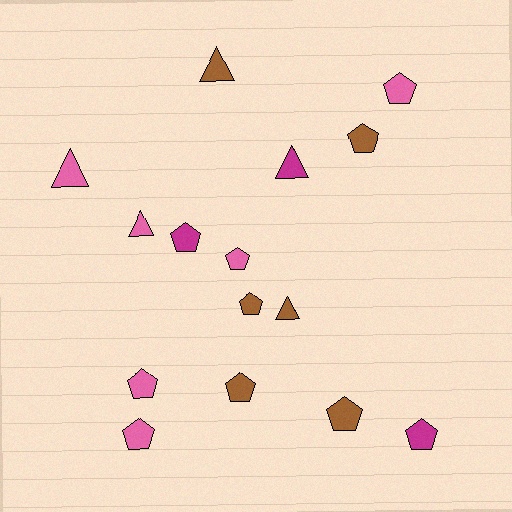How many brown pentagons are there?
There are 4 brown pentagons.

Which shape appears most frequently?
Pentagon, with 10 objects.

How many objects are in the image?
There are 15 objects.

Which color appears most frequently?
Brown, with 6 objects.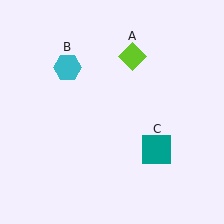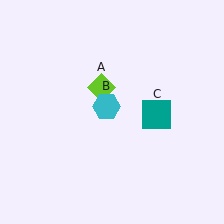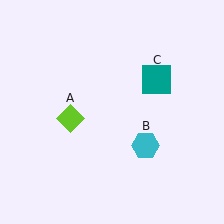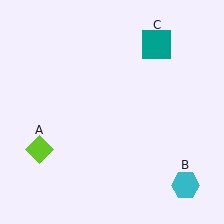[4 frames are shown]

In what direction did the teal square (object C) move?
The teal square (object C) moved up.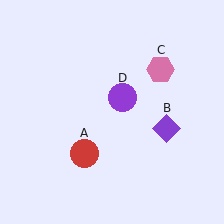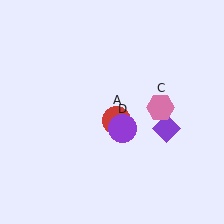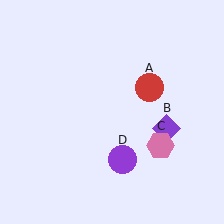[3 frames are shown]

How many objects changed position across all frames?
3 objects changed position: red circle (object A), pink hexagon (object C), purple circle (object D).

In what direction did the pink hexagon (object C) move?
The pink hexagon (object C) moved down.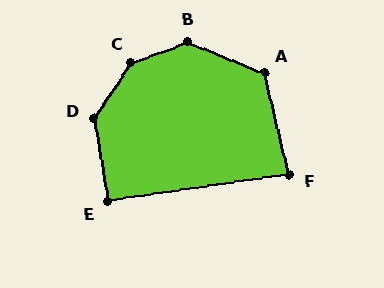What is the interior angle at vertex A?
Approximately 125 degrees (obtuse).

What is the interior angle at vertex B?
Approximately 139 degrees (obtuse).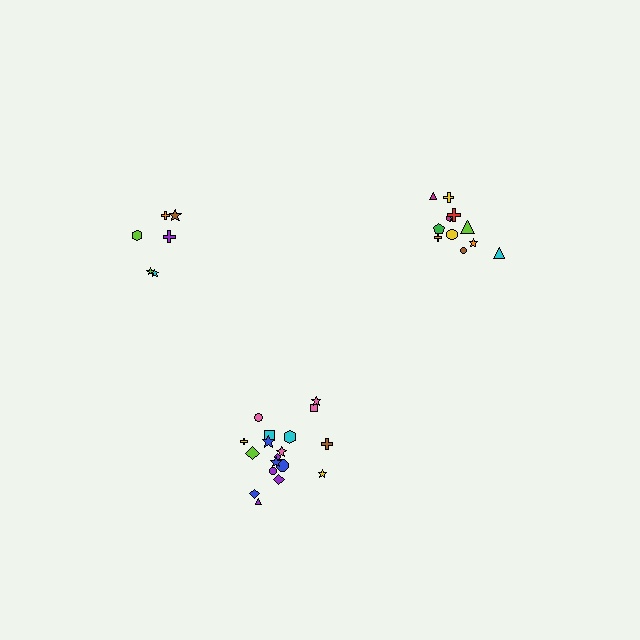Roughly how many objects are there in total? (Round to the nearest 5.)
Roughly 35 objects in total.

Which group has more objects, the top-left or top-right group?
The top-right group.